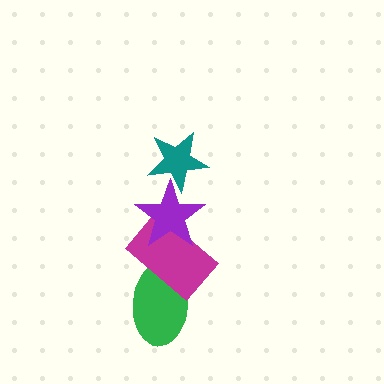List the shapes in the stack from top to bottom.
From top to bottom: the teal star, the purple star, the magenta rectangle, the green ellipse.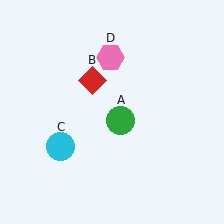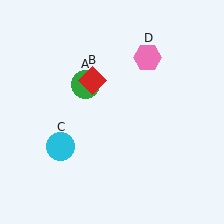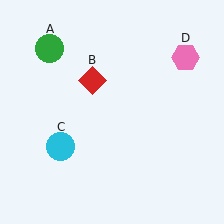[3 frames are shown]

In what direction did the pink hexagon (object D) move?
The pink hexagon (object D) moved right.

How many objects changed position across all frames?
2 objects changed position: green circle (object A), pink hexagon (object D).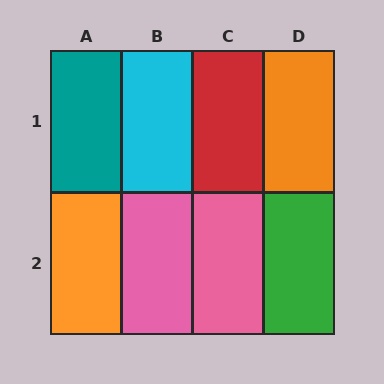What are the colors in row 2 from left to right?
Orange, pink, pink, green.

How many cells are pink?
2 cells are pink.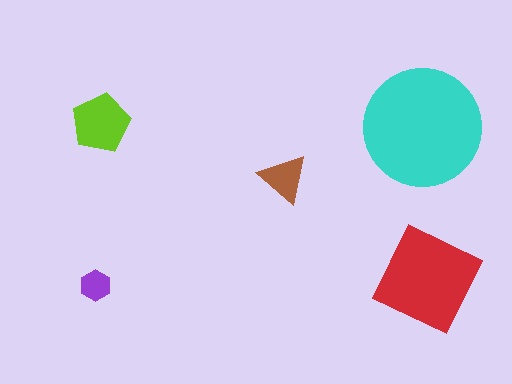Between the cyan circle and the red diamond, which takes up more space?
The cyan circle.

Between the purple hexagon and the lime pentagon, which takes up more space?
The lime pentagon.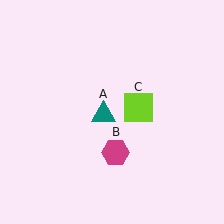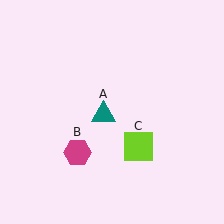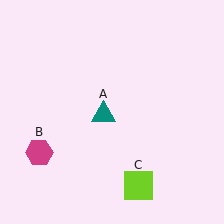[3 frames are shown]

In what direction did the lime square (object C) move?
The lime square (object C) moved down.